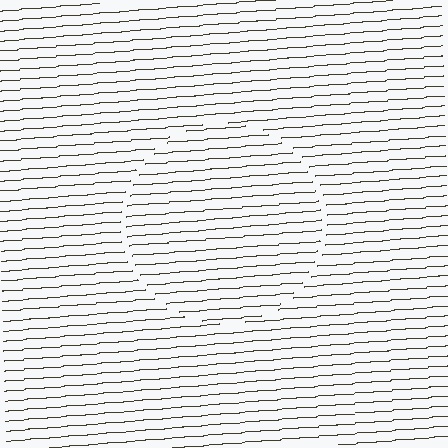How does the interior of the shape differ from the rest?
The interior of the shape contains the same grating, shifted by half a period — the contour is defined by the phase discontinuity where line-ends from the inner and outer gratings abut.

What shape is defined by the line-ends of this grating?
An illusory circle. The interior of the shape contains the same grating, shifted by half a period — the contour is defined by the phase discontinuity where line-ends from the inner and outer gratings abut.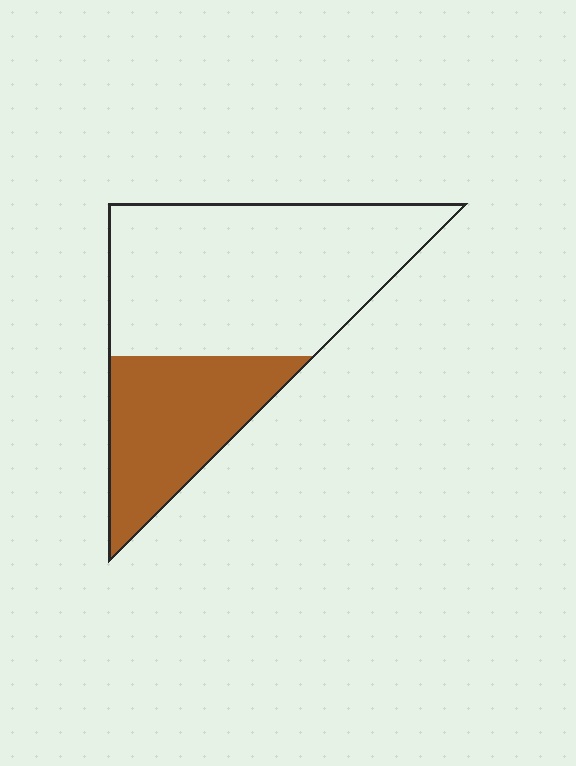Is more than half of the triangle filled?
No.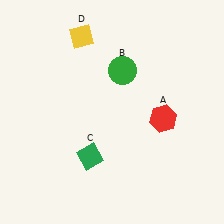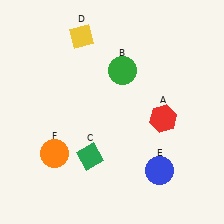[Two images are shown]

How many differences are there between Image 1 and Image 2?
There are 2 differences between the two images.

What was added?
A blue circle (E), an orange circle (F) were added in Image 2.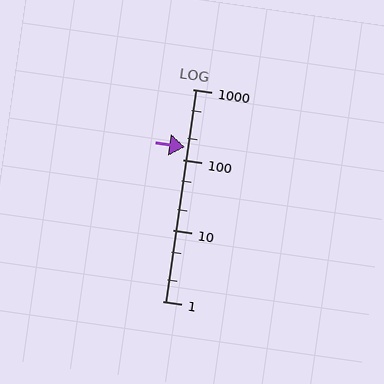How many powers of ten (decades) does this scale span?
The scale spans 3 decades, from 1 to 1000.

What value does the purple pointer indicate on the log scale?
The pointer indicates approximately 150.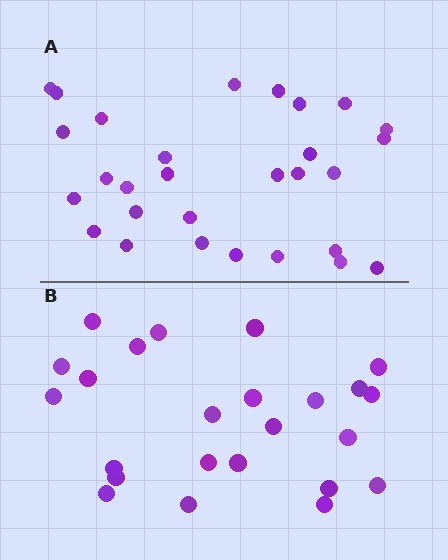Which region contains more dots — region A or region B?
Region A (the top region) has more dots.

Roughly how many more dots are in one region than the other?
Region A has about 5 more dots than region B.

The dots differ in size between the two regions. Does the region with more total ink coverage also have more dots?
No. Region B has more total ink coverage because its dots are larger, but region A actually contains more individual dots. Total area can be misleading — the number of items is what matters here.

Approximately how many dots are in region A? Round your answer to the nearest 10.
About 30 dots. (The exact count is 29, which rounds to 30.)